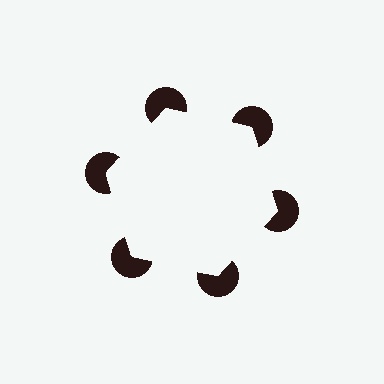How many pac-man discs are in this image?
There are 6 — one at each vertex of the illusory hexagon.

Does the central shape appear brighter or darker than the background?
It typically appears slightly brighter than the background, even though no actual brightness change is drawn.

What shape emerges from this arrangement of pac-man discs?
An illusory hexagon — its edges are inferred from the aligned wedge cuts in the pac-man discs, not physically drawn.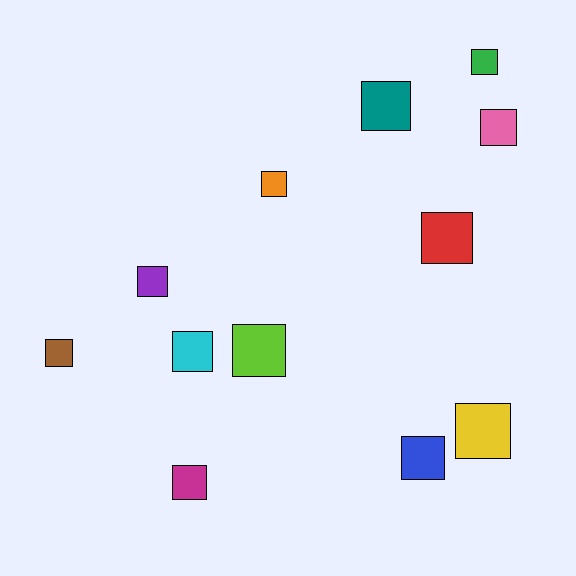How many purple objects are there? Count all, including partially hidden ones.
There is 1 purple object.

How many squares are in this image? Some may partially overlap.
There are 12 squares.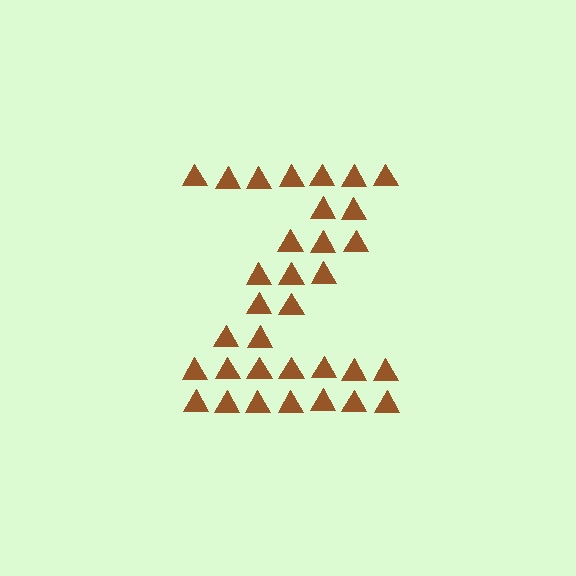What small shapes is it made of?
It is made of small triangles.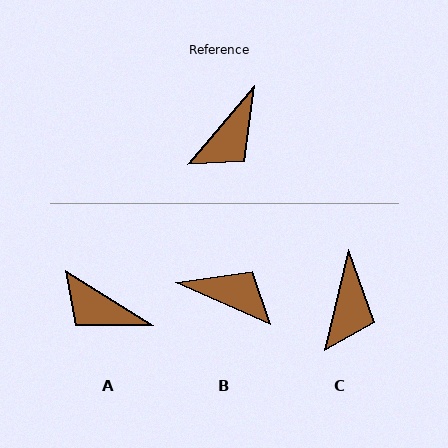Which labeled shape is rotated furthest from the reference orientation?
B, about 106 degrees away.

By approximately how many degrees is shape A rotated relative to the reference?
Approximately 82 degrees clockwise.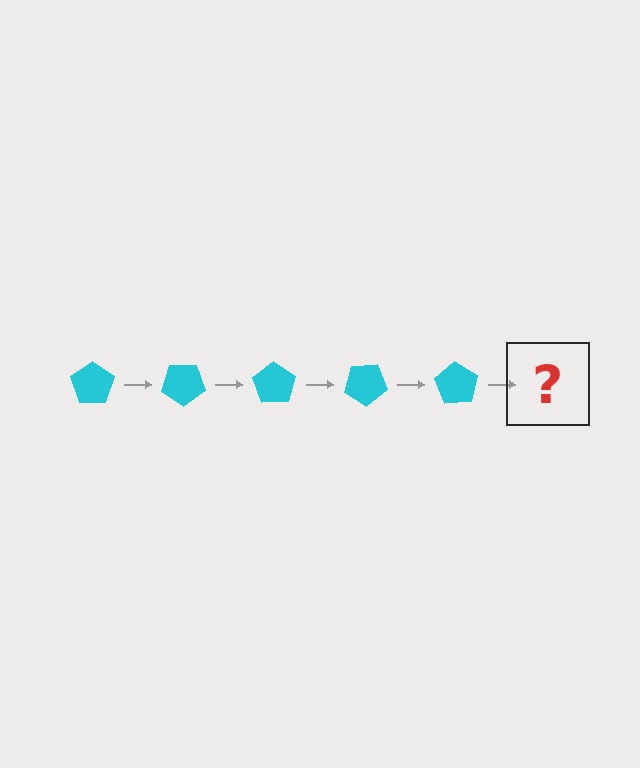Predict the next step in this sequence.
The next step is a cyan pentagon rotated 175 degrees.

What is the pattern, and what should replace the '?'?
The pattern is that the pentagon rotates 35 degrees each step. The '?' should be a cyan pentagon rotated 175 degrees.